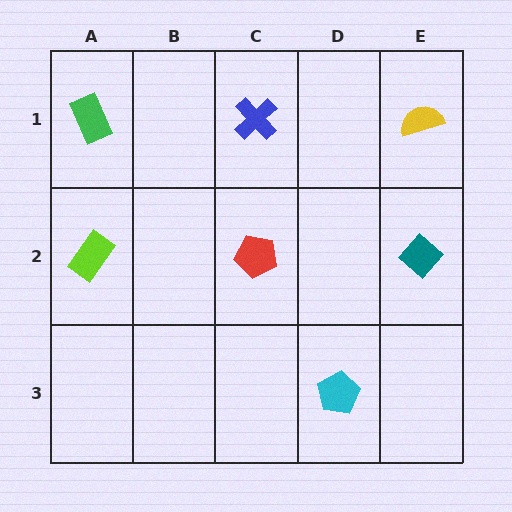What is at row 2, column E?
A teal diamond.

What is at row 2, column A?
A lime rectangle.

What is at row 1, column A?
A green rectangle.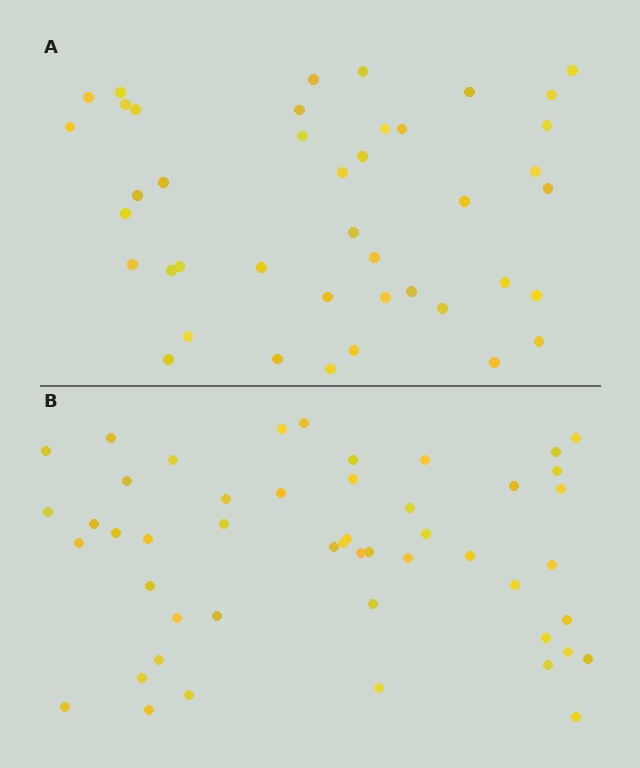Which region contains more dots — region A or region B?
Region B (the bottom region) has more dots.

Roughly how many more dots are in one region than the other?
Region B has roughly 8 or so more dots than region A.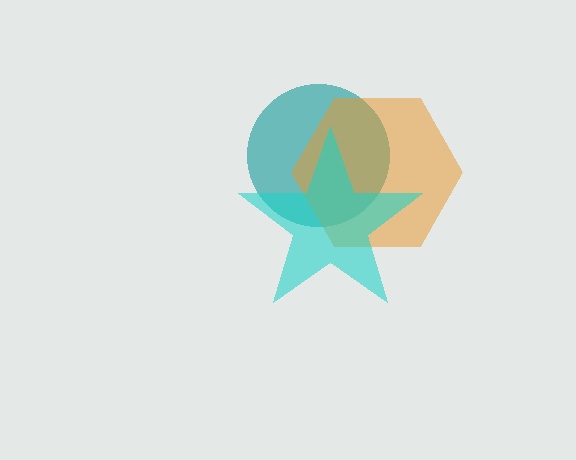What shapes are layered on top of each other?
The layered shapes are: a teal circle, an orange hexagon, a cyan star.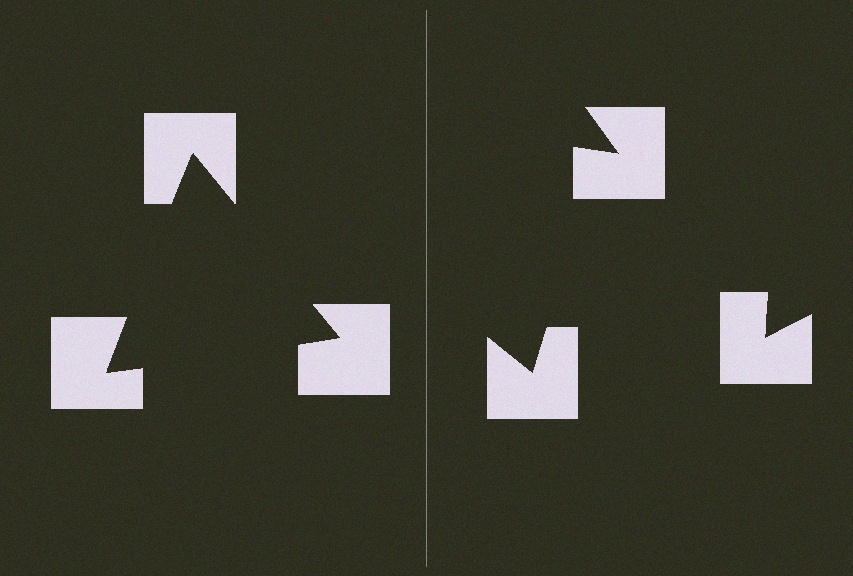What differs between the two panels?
The notched squares are positioned identically on both sides; only the wedge orientations differ. On the left they align to a triangle; on the right they are misaligned.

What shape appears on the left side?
An illusory triangle.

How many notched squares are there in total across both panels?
6 — 3 on each side.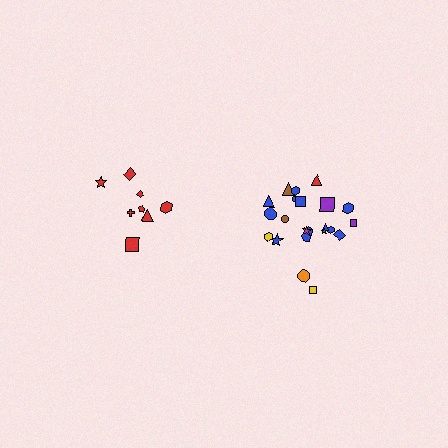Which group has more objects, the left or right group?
The right group.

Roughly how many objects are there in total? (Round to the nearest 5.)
Roughly 30 objects in total.